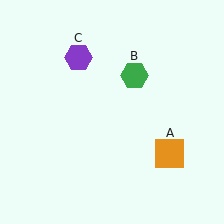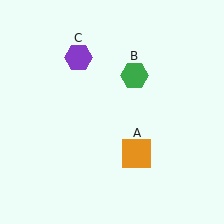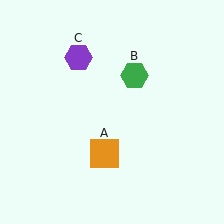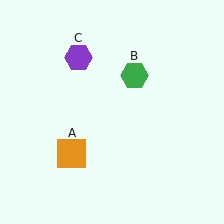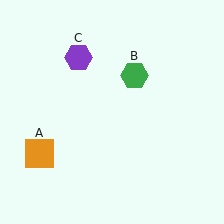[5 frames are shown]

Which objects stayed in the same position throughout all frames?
Green hexagon (object B) and purple hexagon (object C) remained stationary.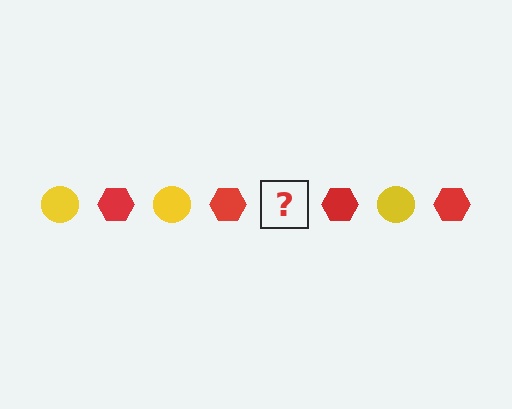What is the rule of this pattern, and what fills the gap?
The rule is that the pattern alternates between yellow circle and red hexagon. The gap should be filled with a yellow circle.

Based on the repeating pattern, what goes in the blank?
The blank should be a yellow circle.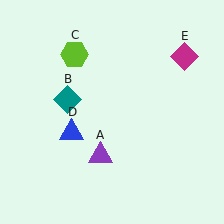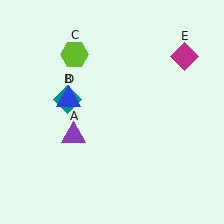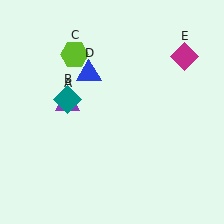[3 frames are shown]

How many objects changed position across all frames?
2 objects changed position: purple triangle (object A), blue triangle (object D).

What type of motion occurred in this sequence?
The purple triangle (object A), blue triangle (object D) rotated clockwise around the center of the scene.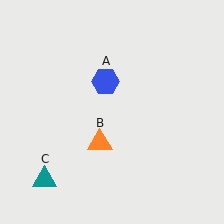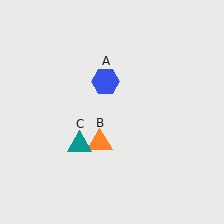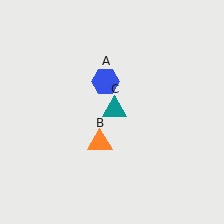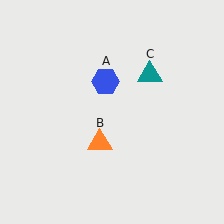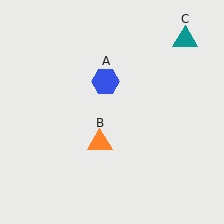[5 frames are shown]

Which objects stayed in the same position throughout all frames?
Blue hexagon (object A) and orange triangle (object B) remained stationary.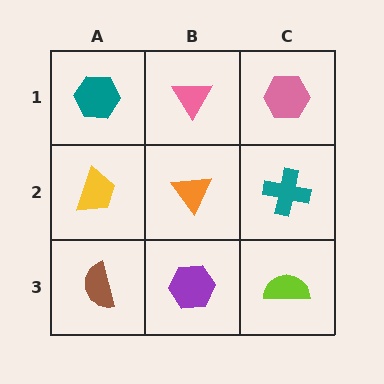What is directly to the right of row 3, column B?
A lime semicircle.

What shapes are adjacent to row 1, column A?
A yellow trapezoid (row 2, column A), a pink triangle (row 1, column B).